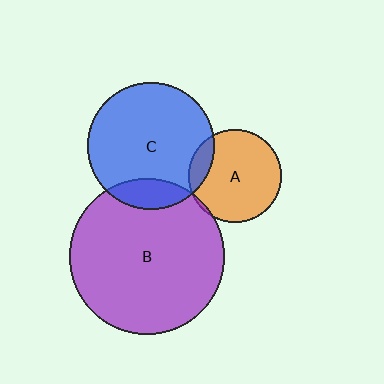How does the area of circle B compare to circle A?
Approximately 2.8 times.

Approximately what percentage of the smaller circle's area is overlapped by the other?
Approximately 15%.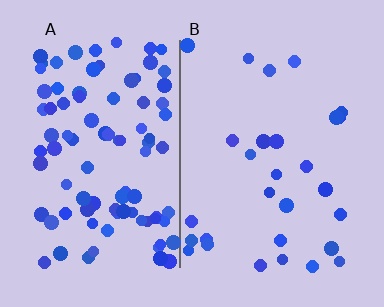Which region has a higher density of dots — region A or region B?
A (the left).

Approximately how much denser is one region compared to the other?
Approximately 3.2× — region A over region B.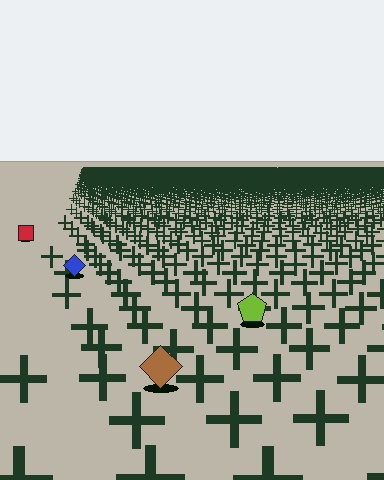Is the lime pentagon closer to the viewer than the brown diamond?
No. The brown diamond is closer — you can tell from the texture gradient: the ground texture is coarser near it.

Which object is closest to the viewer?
The brown diamond is closest. The texture marks near it are larger and more spread out.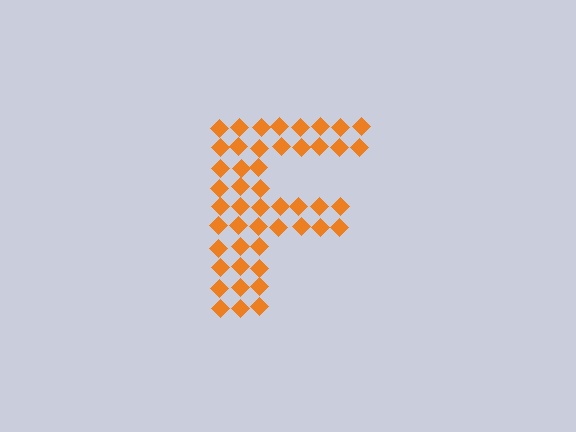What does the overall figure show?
The overall figure shows the letter F.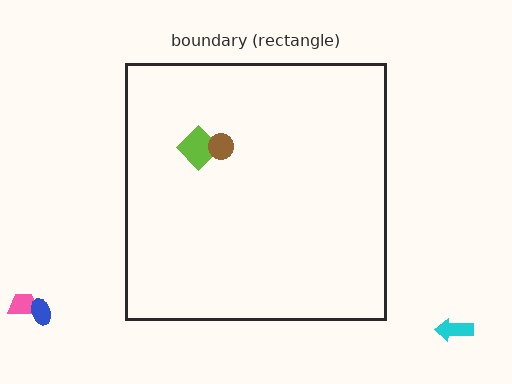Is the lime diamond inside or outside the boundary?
Inside.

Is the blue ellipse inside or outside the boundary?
Outside.